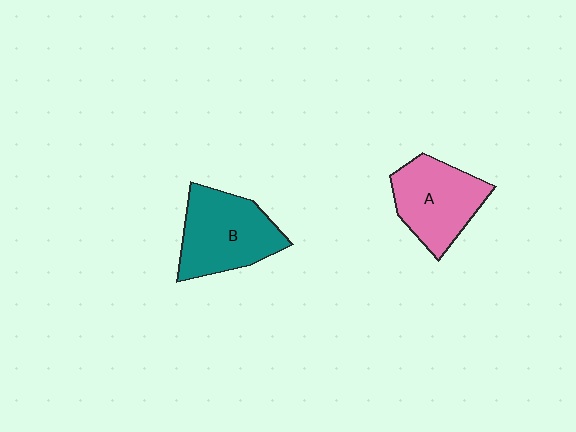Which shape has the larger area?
Shape B (teal).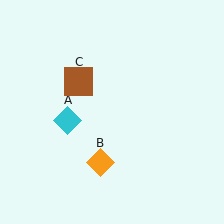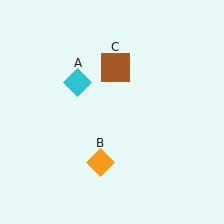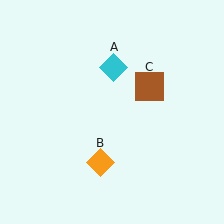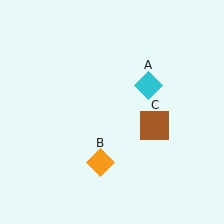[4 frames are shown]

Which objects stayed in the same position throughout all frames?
Orange diamond (object B) remained stationary.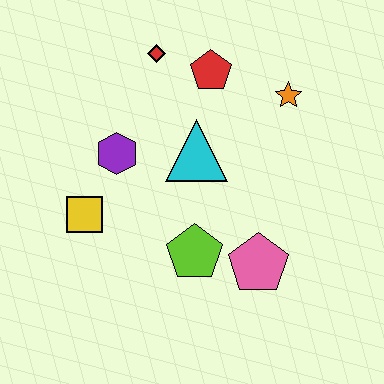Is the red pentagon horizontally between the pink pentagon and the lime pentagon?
Yes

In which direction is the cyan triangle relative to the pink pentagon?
The cyan triangle is above the pink pentagon.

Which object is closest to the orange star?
The red pentagon is closest to the orange star.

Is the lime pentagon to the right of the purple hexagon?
Yes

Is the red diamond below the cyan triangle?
No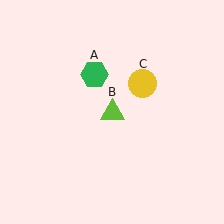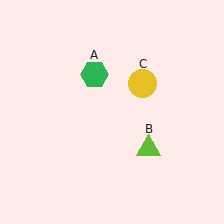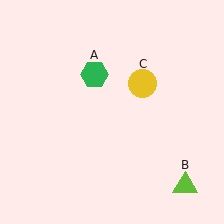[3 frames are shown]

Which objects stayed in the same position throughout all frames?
Green hexagon (object A) and yellow circle (object C) remained stationary.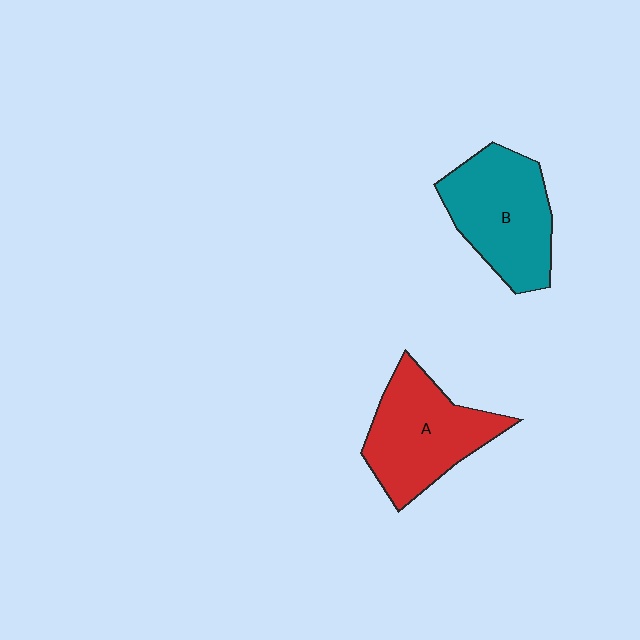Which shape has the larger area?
Shape B (teal).